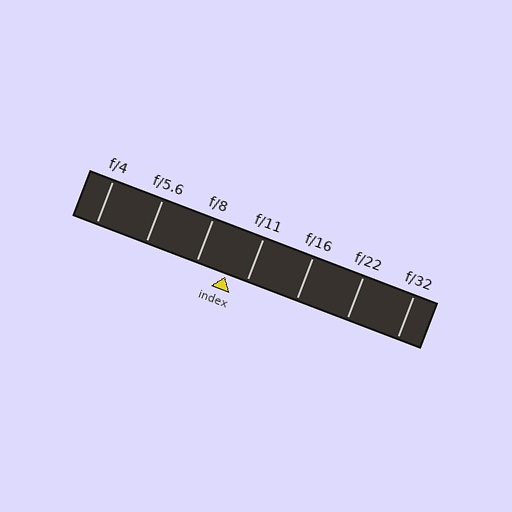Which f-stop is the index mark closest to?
The index mark is closest to f/11.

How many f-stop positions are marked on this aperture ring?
There are 7 f-stop positions marked.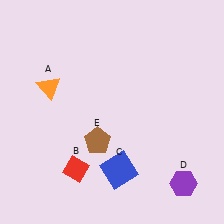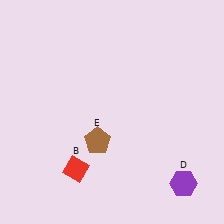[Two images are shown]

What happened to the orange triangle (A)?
The orange triangle (A) was removed in Image 2. It was in the top-left area of Image 1.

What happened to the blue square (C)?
The blue square (C) was removed in Image 2. It was in the bottom-right area of Image 1.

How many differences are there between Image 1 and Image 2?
There are 2 differences between the two images.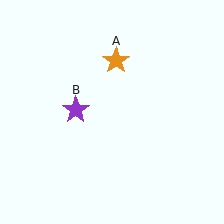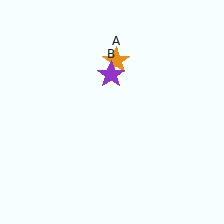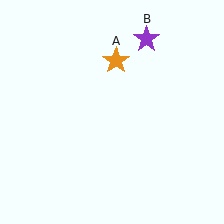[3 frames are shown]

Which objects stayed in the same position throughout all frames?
Orange star (object A) remained stationary.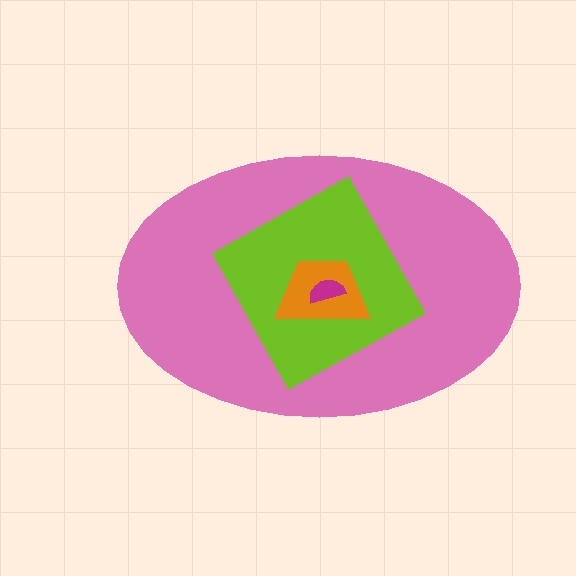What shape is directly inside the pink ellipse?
The lime square.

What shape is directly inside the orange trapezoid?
The magenta semicircle.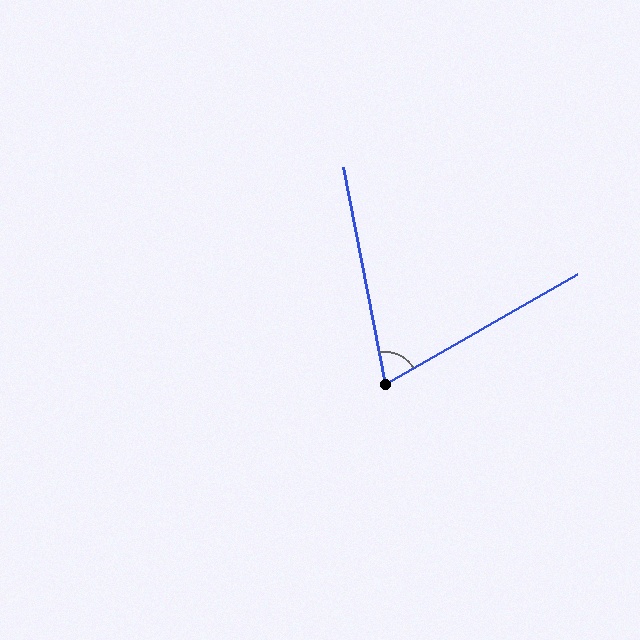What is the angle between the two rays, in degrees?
Approximately 71 degrees.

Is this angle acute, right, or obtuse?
It is acute.